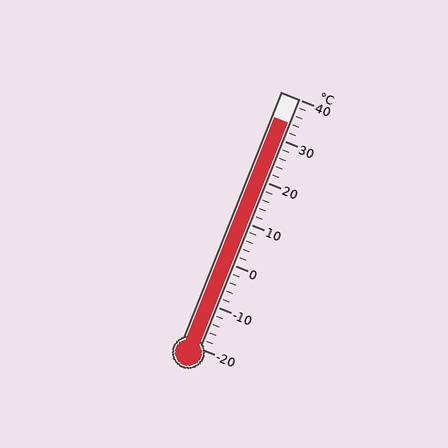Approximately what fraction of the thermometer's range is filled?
The thermometer is filled to approximately 90% of its range.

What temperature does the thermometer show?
The thermometer shows approximately 34°C.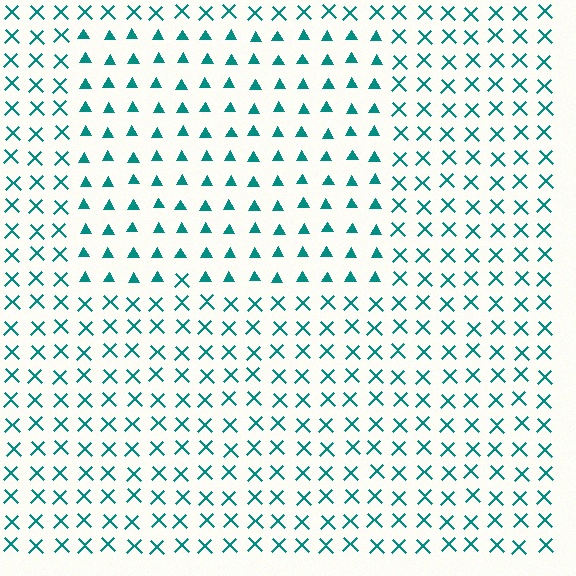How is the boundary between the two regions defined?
The boundary is defined by a change in element shape: triangles inside vs. X marks outside. All elements share the same color and spacing.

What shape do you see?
I see a rectangle.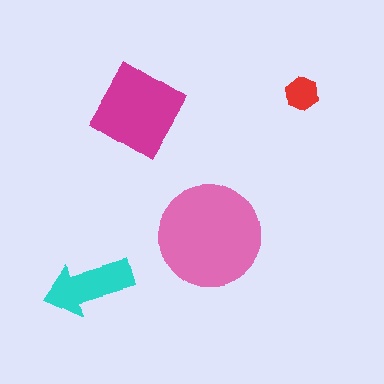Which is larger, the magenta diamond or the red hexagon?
The magenta diamond.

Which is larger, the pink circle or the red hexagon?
The pink circle.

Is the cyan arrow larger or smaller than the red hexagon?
Larger.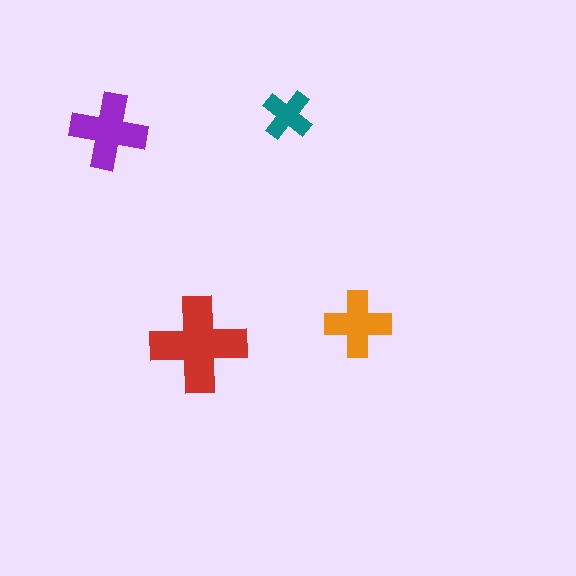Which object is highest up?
The teal cross is topmost.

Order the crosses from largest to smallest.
the red one, the purple one, the orange one, the teal one.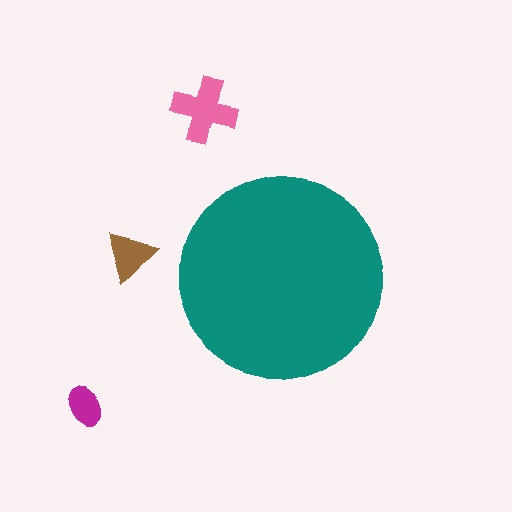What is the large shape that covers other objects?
A teal circle.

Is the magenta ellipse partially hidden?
No, the magenta ellipse is fully visible.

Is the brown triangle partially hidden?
No, the brown triangle is fully visible.